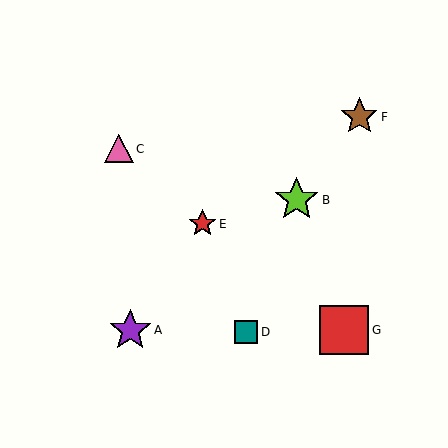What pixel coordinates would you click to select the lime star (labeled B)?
Click at (297, 200) to select the lime star B.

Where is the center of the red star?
The center of the red star is at (202, 224).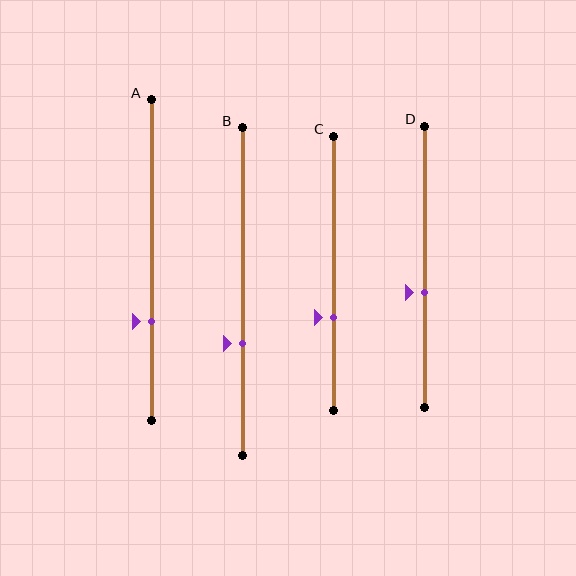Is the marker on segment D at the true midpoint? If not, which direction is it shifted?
No, the marker on segment D is shifted downward by about 9% of the segment length.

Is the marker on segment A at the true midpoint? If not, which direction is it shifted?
No, the marker on segment A is shifted downward by about 19% of the segment length.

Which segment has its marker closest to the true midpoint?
Segment D has its marker closest to the true midpoint.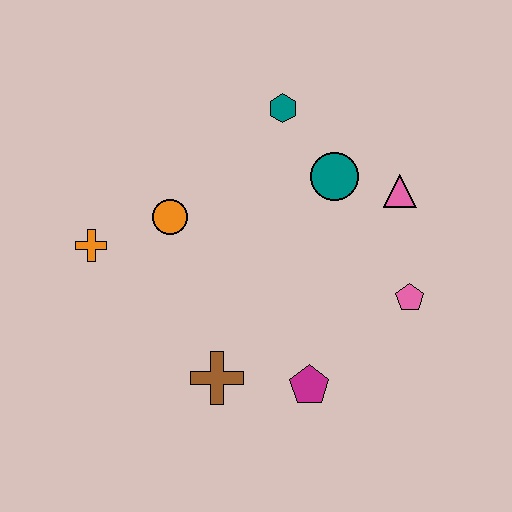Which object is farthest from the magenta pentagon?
The teal hexagon is farthest from the magenta pentagon.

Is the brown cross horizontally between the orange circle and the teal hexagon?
Yes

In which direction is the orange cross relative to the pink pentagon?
The orange cross is to the left of the pink pentagon.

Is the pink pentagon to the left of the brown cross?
No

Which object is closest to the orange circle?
The orange cross is closest to the orange circle.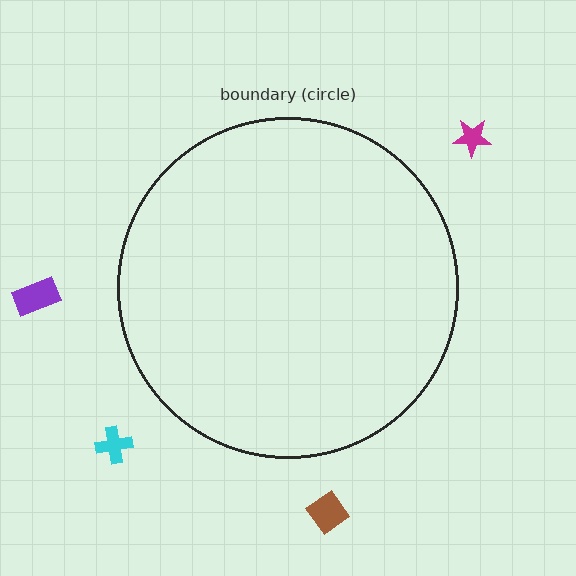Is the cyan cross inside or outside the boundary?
Outside.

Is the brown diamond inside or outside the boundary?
Outside.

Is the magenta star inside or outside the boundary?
Outside.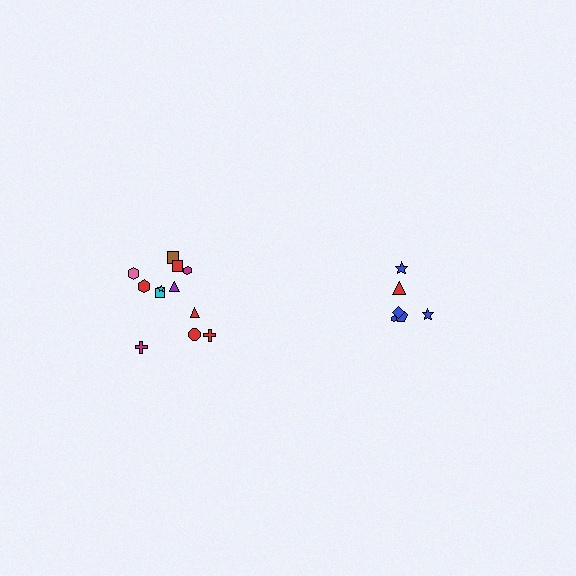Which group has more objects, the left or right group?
The left group.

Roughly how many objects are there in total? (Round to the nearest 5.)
Roughly 20 objects in total.